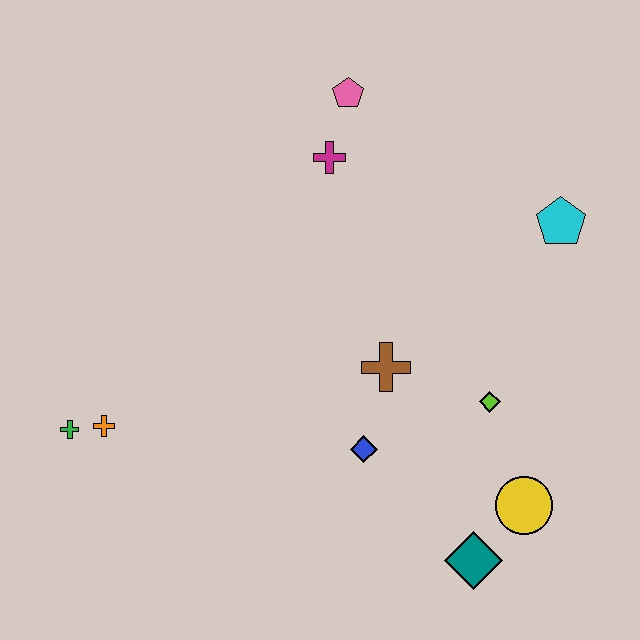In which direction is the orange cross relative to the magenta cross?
The orange cross is below the magenta cross.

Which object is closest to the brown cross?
The blue diamond is closest to the brown cross.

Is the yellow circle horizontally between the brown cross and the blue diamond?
No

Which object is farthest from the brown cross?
The green cross is farthest from the brown cross.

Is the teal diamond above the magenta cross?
No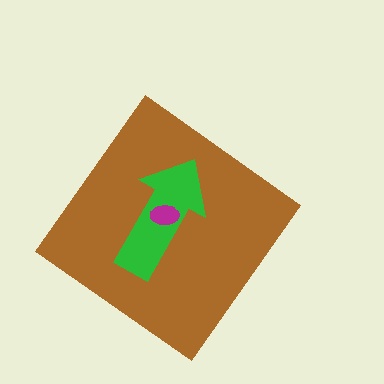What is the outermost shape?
The brown diamond.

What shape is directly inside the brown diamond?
The green arrow.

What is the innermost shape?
The magenta ellipse.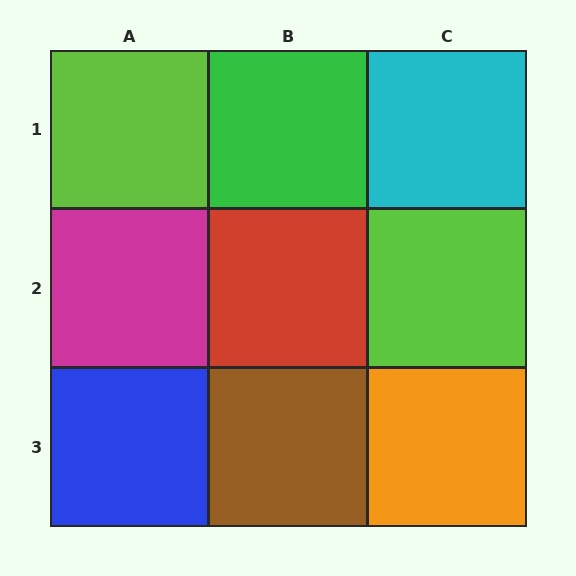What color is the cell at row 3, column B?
Brown.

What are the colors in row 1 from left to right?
Lime, green, cyan.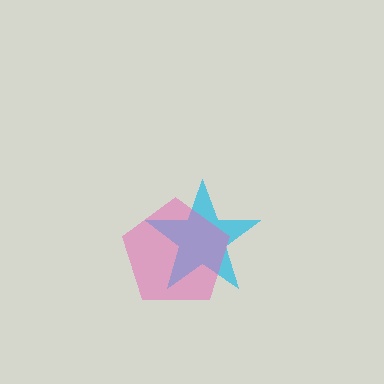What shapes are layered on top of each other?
The layered shapes are: a cyan star, a pink pentagon.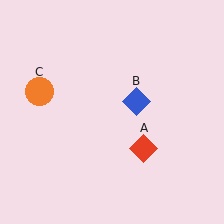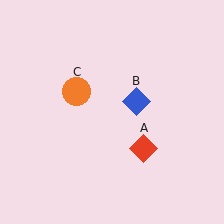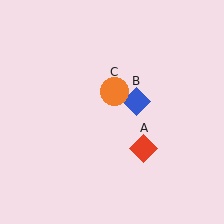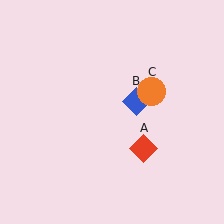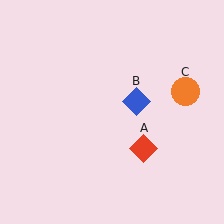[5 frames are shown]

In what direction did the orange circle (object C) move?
The orange circle (object C) moved right.